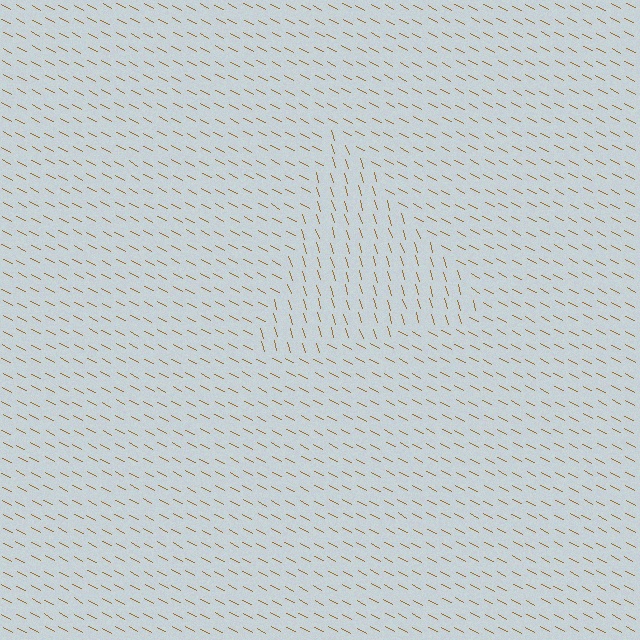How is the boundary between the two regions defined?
The boundary is defined purely by a change in line orientation (approximately 45 degrees difference). All lines are the same color and thickness.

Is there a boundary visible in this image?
Yes, there is a texture boundary formed by a change in line orientation.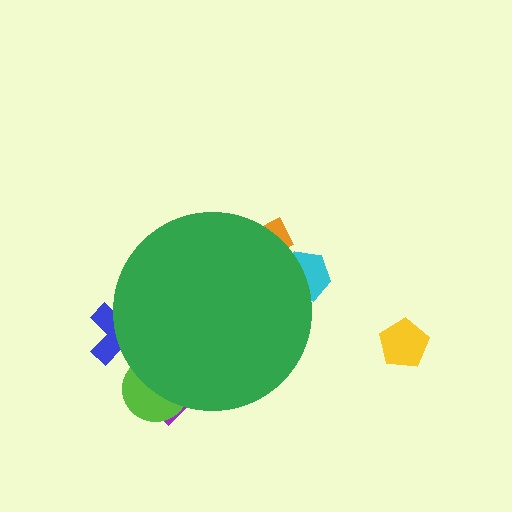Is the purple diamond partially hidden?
Yes, the purple diamond is partially hidden behind the green circle.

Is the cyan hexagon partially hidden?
Yes, the cyan hexagon is partially hidden behind the green circle.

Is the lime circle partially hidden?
Yes, the lime circle is partially hidden behind the green circle.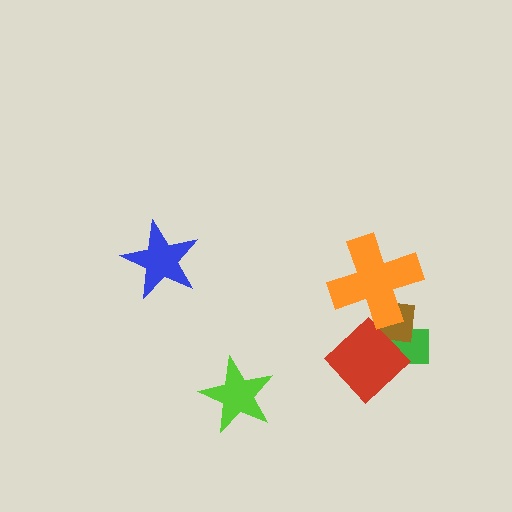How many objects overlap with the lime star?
0 objects overlap with the lime star.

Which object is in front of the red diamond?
The orange cross is in front of the red diamond.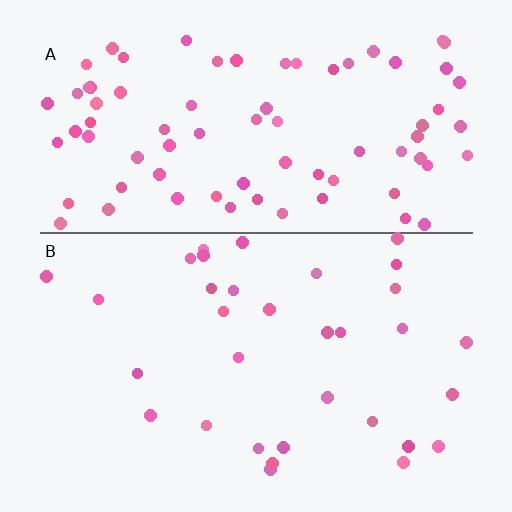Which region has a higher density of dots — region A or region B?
A (the top).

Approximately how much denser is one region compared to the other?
Approximately 2.4× — region A over region B.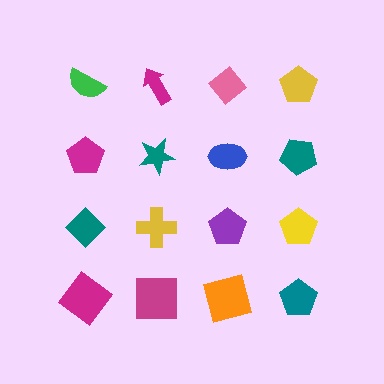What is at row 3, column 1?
A teal diamond.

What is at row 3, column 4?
A yellow pentagon.